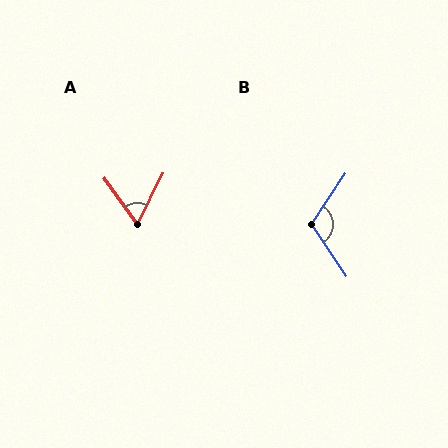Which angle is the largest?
B, at approximately 112 degrees.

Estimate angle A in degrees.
Approximately 62 degrees.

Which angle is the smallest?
A, at approximately 62 degrees.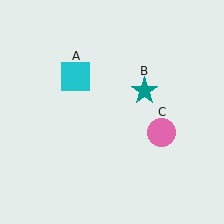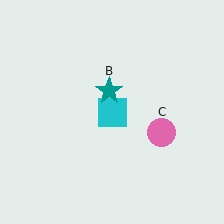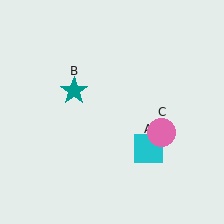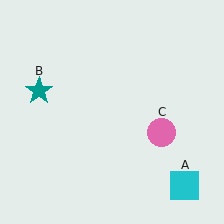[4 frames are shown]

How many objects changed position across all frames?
2 objects changed position: cyan square (object A), teal star (object B).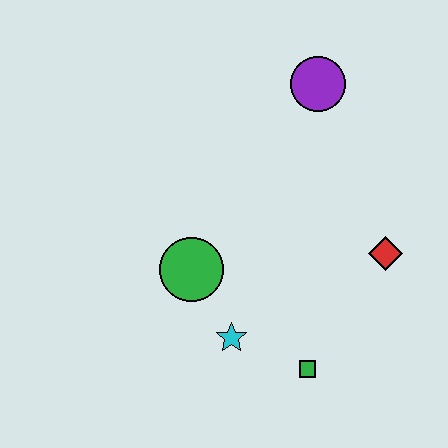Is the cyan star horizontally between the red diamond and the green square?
No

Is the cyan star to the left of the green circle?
No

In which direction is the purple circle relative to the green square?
The purple circle is above the green square.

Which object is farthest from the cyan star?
The purple circle is farthest from the cyan star.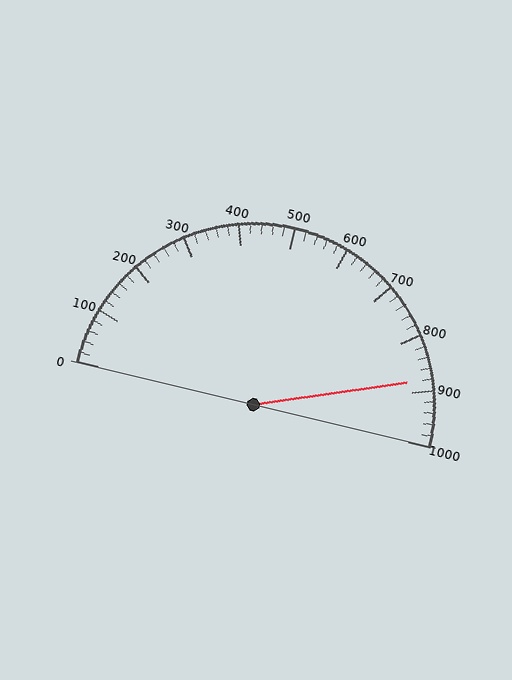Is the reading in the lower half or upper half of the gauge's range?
The reading is in the upper half of the range (0 to 1000).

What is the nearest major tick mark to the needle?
The nearest major tick mark is 900.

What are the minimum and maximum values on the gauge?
The gauge ranges from 0 to 1000.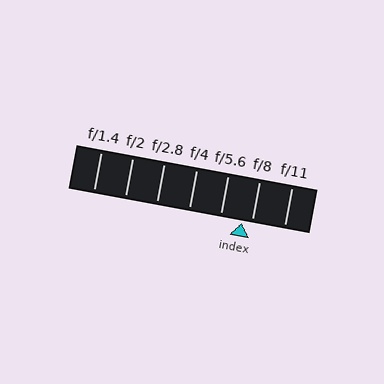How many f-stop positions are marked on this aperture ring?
There are 7 f-stop positions marked.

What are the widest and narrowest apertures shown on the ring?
The widest aperture shown is f/1.4 and the narrowest is f/11.